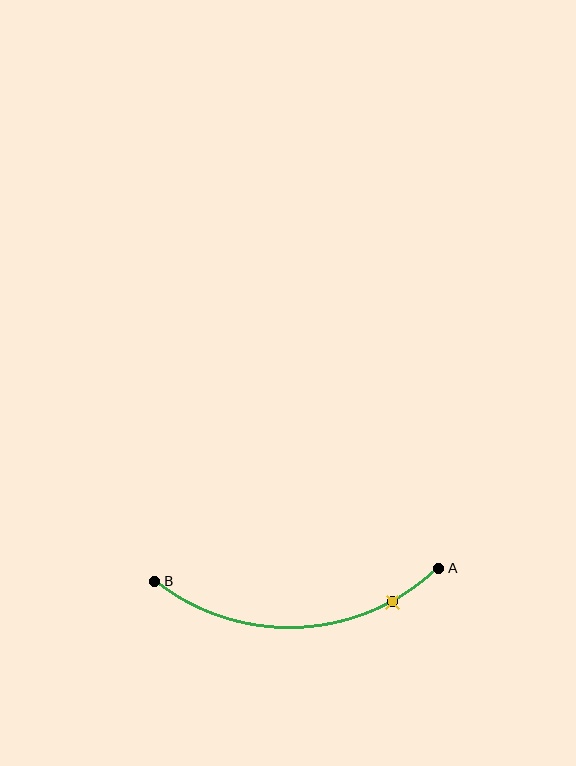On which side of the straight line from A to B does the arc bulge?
The arc bulges below the straight line connecting A and B.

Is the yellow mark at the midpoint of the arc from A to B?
No. The yellow mark lies on the arc but is closer to endpoint A. The arc midpoint would be at the point on the curve equidistant along the arc from both A and B.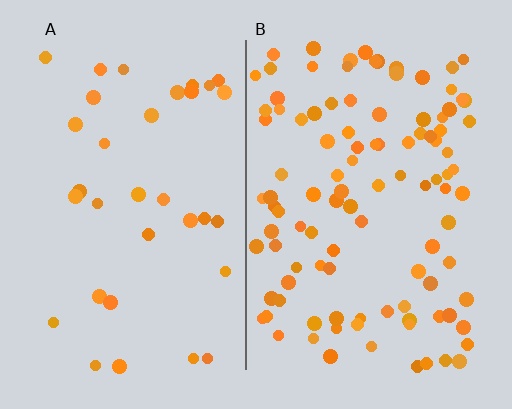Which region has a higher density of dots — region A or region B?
B (the right).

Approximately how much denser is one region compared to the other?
Approximately 3.1× — region B over region A.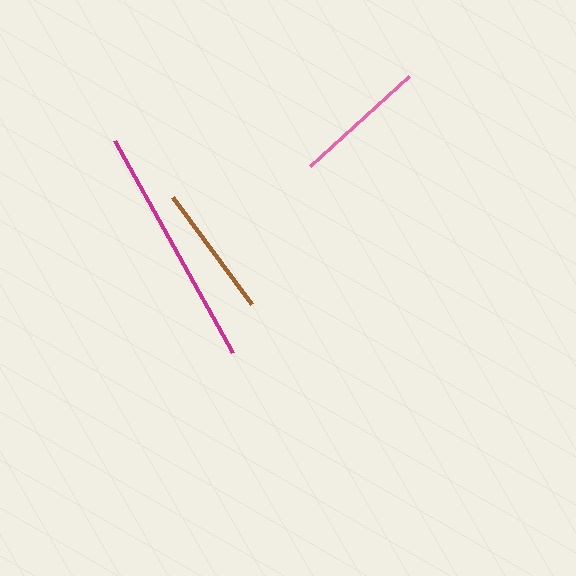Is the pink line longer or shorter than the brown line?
The pink line is longer than the brown line.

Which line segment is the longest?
The magenta line is the longest at approximately 243 pixels.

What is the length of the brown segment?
The brown segment is approximately 133 pixels long.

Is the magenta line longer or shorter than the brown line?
The magenta line is longer than the brown line.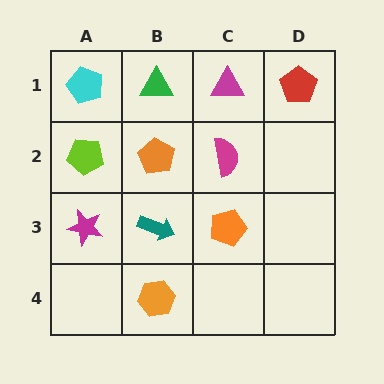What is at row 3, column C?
An orange pentagon.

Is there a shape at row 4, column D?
No, that cell is empty.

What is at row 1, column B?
A green triangle.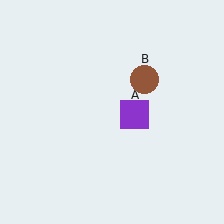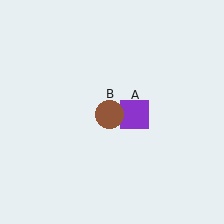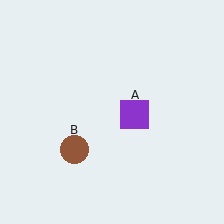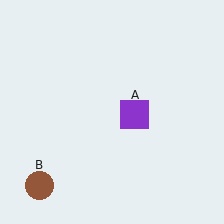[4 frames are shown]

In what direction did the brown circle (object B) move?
The brown circle (object B) moved down and to the left.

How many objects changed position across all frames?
1 object changed position: brown circle (object B).